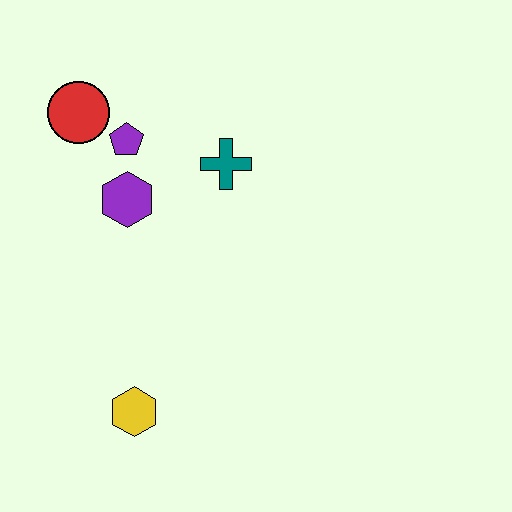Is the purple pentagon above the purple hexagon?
Yes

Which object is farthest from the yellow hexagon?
The red circle is farthest from the yellow hexagon.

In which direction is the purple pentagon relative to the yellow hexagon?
The purple pentagon is above the yellow hexagon.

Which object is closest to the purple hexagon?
The purple pentagon is closest to the purple hexagon.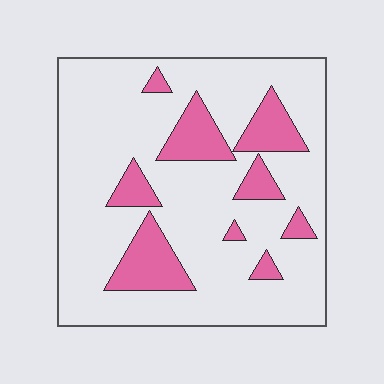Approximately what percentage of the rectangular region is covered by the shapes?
Approximately 20%.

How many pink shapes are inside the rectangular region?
9.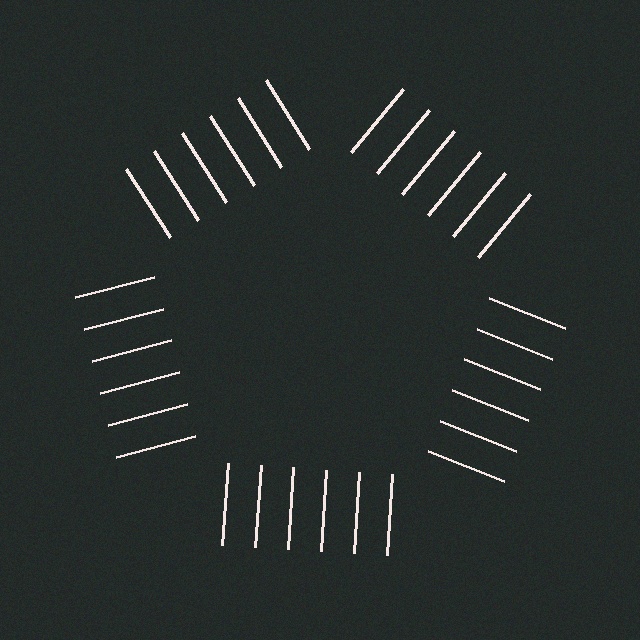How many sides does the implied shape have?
5 sides — the line-ends trace a pentagon.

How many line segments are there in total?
30 — 6 along each of the 5 edges.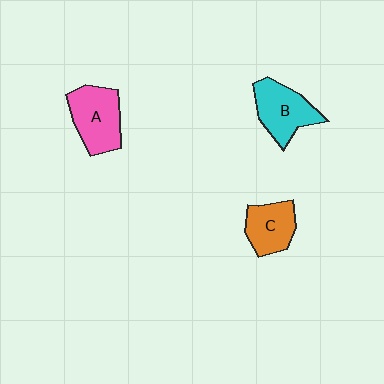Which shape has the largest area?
Shape A (pink).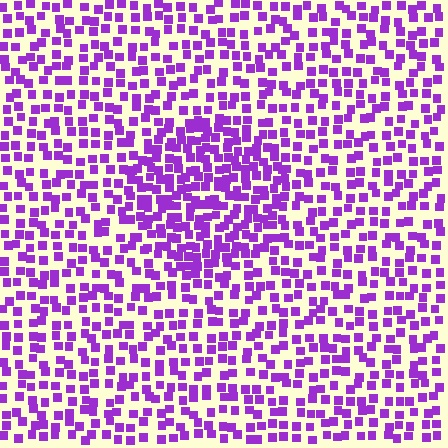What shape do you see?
I see a circle.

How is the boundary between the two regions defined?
The boundary is defined by a change in element density (approximately 1.7x ratio). All elements are the same color, size, and shape.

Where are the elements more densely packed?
The elements are more densely packed inside the circle boundary.